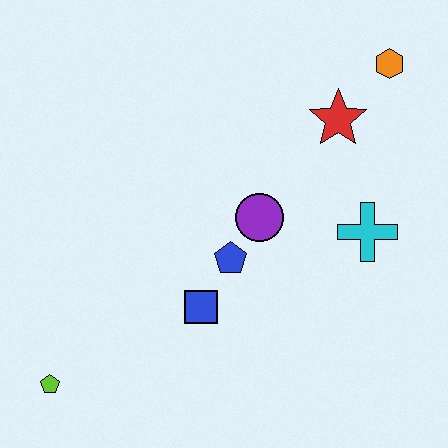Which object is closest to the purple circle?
The blue pentagon is closest to the purple circle.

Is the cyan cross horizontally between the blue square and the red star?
No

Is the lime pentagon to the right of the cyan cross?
No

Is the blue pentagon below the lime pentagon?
No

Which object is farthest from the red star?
The lime pentagon is farthest from the red star.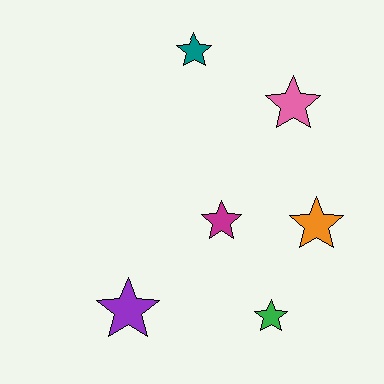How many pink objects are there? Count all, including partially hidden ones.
There is 1 pink object.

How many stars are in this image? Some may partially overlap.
There are 6 stars.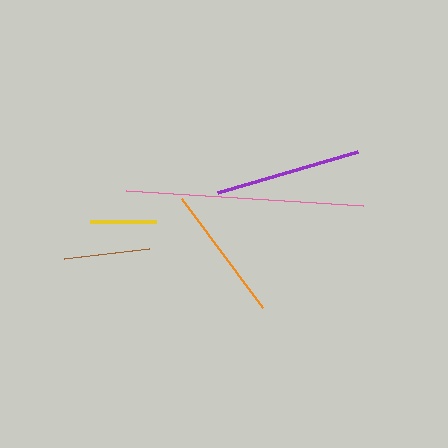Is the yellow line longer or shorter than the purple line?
The purple line is longer than the yellow line.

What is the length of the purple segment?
The purple segment is approximately 146 pixels long.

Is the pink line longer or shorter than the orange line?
The pink line is longer than the orange line.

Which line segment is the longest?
The pink line is the longest at approximately 238 pixels.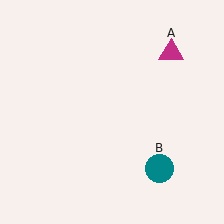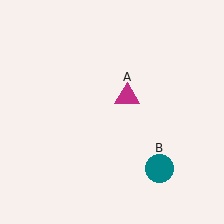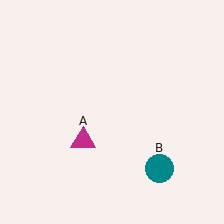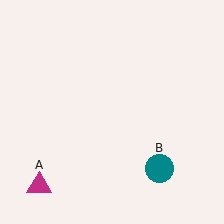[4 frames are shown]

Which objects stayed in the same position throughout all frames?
Teal circle (object B) remained stationary.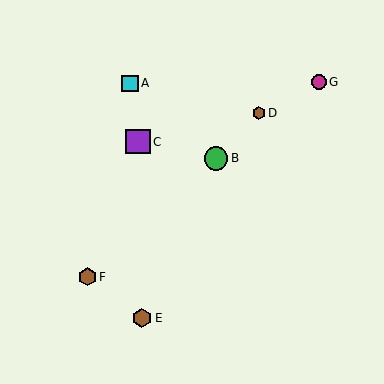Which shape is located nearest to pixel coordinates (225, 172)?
The green circle (labeled B) at (216, 158) is nearest to that location.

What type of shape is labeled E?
Shape E is a brown hexagon.